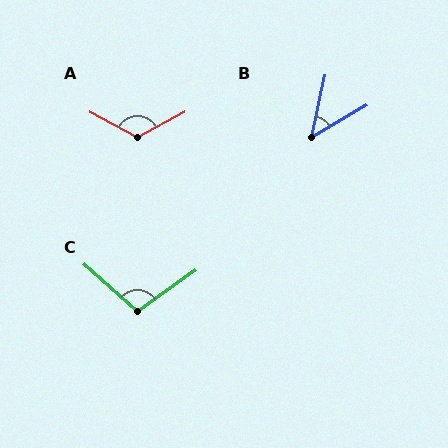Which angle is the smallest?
B, at approximately 48 degrees.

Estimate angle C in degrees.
Approximately 104 degrees.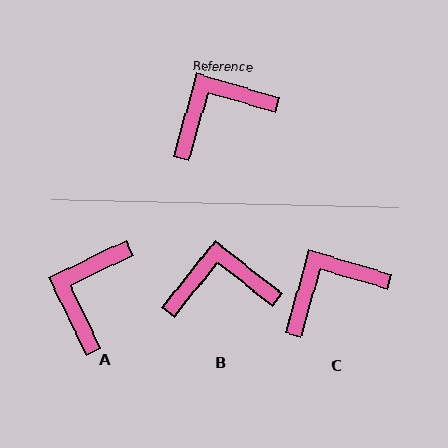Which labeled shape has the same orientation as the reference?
C.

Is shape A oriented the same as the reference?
No, it is off by about 42 degrees.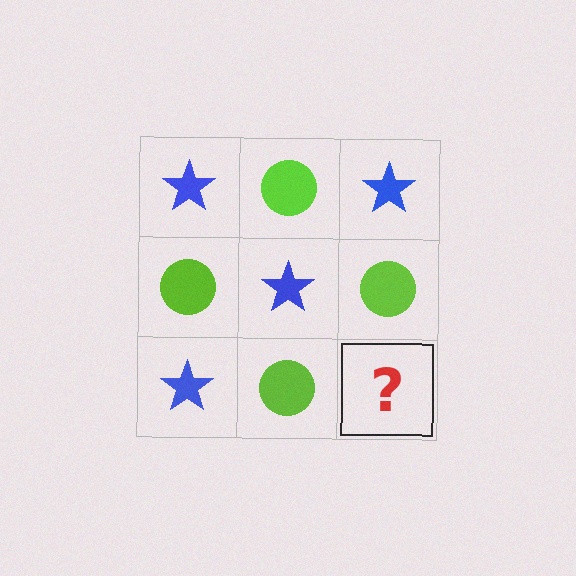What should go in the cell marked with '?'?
The missing cell should contain a blue star.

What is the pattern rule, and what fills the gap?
The rule is that it alternates blue star and lime circle in a checkerboard pattern. The gap should be filled with a blue star.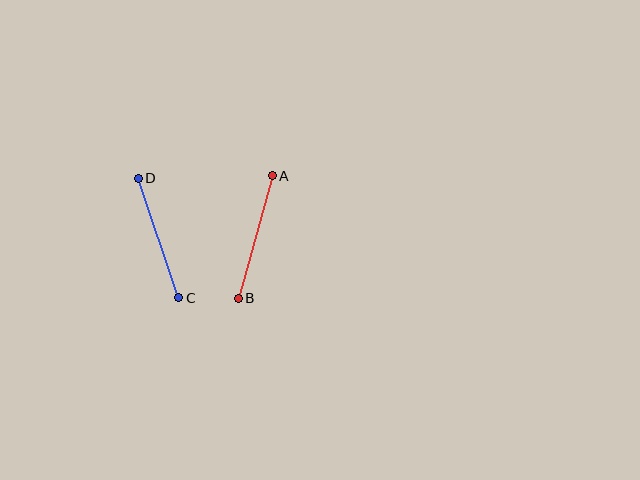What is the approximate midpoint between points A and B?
The midpoint is at approximately (255, 237) pixels.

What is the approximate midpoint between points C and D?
The midpoint is at approximately (158, 238) pixels.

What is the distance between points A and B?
The distance is approximately 127 pixels.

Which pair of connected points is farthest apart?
Points A and B are farthest apart.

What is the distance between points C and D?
The distance is approximately 126 pixels.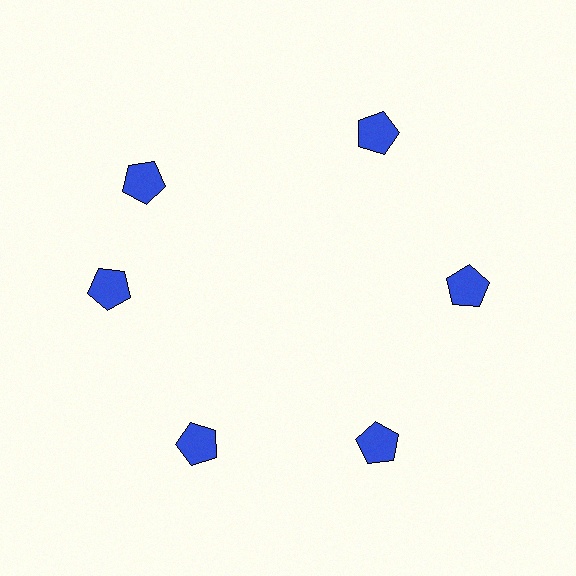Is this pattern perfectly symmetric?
No. The 6 blue pentagons are arranged in a ring, but one element near the 11 o'clock position is rotated out of alignment along the ring, breaking the 6-fold rotational symmetry.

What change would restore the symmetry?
The symmetry would be restored by rotating it back into even spacing with its neighbors so that all 6 pentagons sit at equal angles and equal distance from the center.